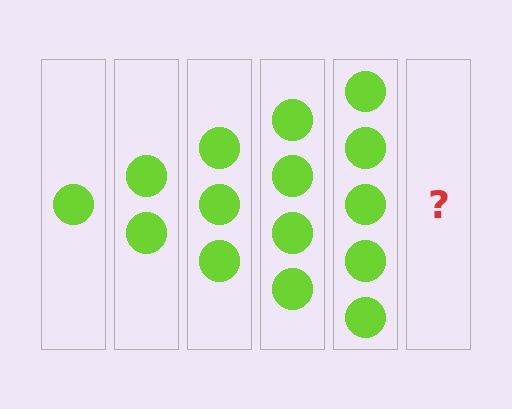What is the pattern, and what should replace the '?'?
The pattern is that each step adds one more circle. The '?' should be 6 circles.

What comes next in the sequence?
The next element should be 6 circles.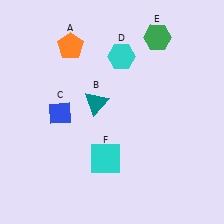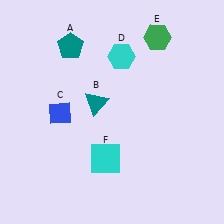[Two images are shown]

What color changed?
The pentagon (A) changed from orange in Image 1 to teal in Image 2.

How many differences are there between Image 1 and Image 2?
There is 1 difference between the two images.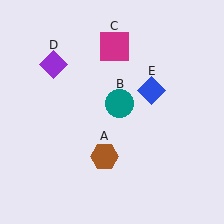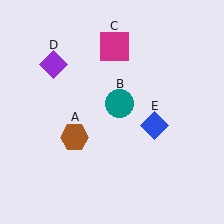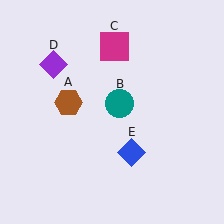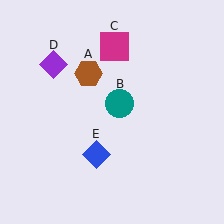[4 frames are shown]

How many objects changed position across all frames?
2 objects changed position: brown hexagon (object A), blue diamond (object E).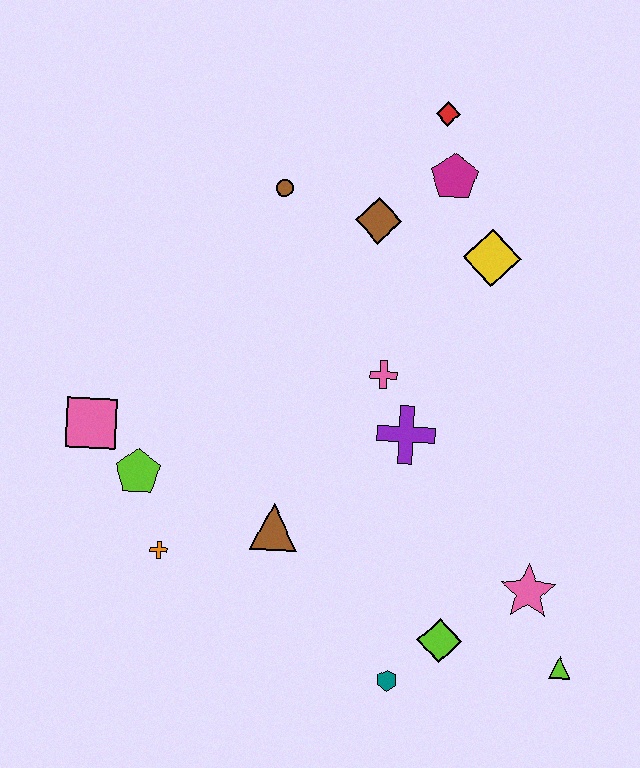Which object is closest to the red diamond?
The magenta pentagon is closest to the red diamond.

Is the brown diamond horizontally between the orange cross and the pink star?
Yes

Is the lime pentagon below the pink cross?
Yes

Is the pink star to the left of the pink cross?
No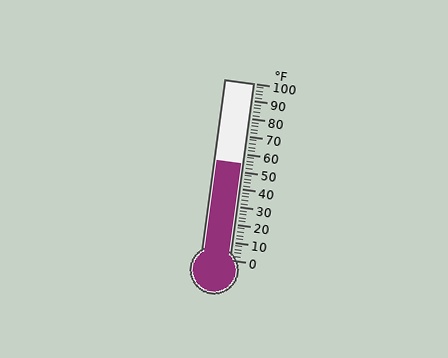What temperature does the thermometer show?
The thermometer shows approximately 54°F.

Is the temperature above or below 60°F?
The temperature is below 60°F.